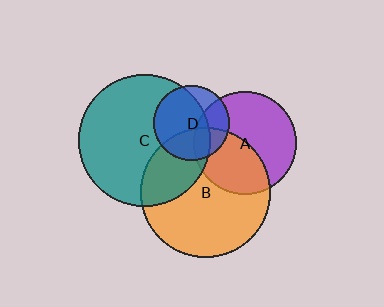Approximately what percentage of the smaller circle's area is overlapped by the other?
Approximately 70%.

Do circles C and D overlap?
Yes.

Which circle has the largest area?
Circle C (teal).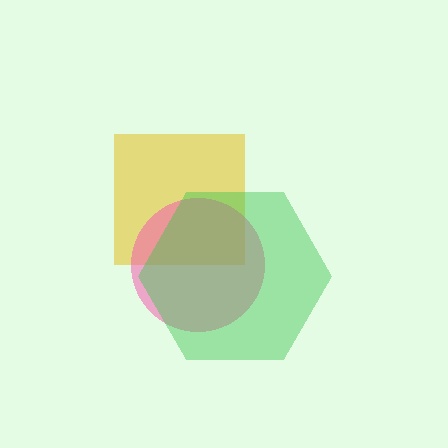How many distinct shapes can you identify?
There are 3 distinct shapes: a yellow square, a pink circle, a green hexagon.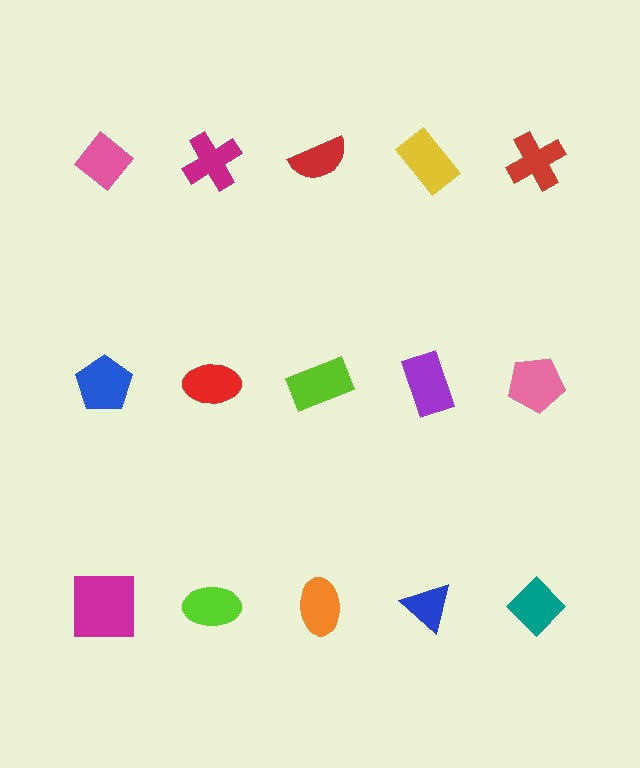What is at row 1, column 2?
A magenta cross.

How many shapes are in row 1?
5 shapes.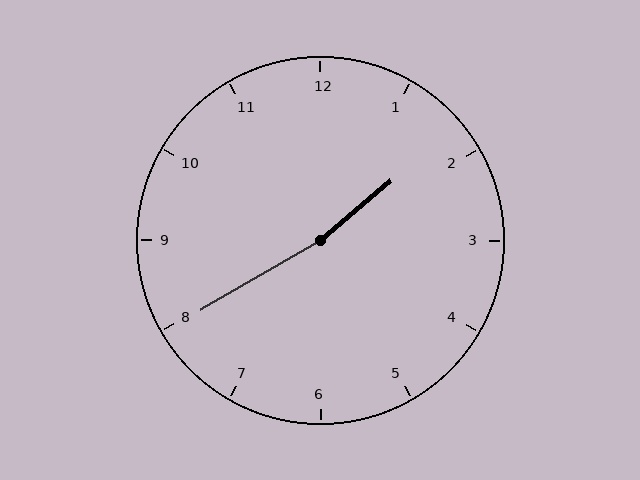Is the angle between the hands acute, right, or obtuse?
It is obtuse.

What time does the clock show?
1:40.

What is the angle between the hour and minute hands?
Approximately 170 degrees.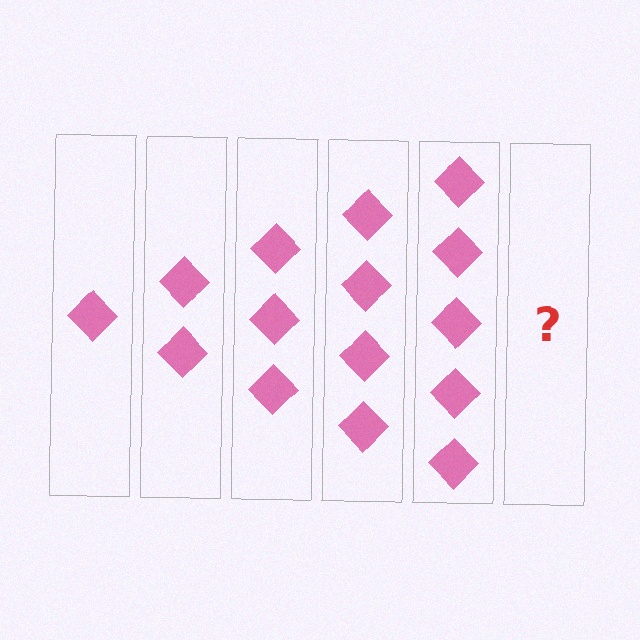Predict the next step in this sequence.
The next step is 6 diamonds.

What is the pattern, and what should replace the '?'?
The pattern is that each step adds one more diamond. The '?' should be 6 diamonds.